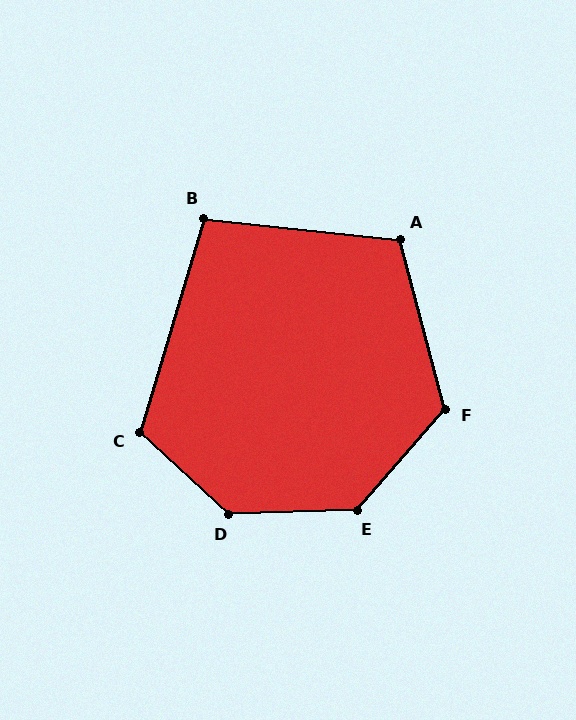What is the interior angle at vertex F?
Approximately 124 degrees (obtuse).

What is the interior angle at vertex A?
Approximately 111 degrees (obtuse).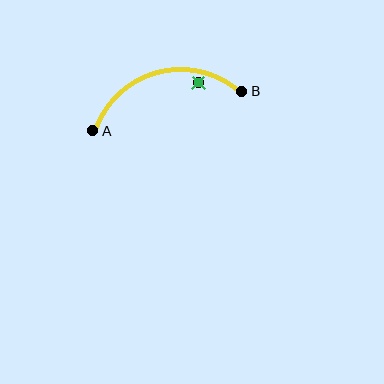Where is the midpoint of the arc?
The arc midpoint is the point on the curve farthest from the straight line joining A and B. It sits above that line.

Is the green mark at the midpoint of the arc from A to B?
No — the green mark does not lie on the arc at all. It sits slightly inside the curve.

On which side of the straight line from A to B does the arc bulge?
The arc bulges above the straight line connecting A and B.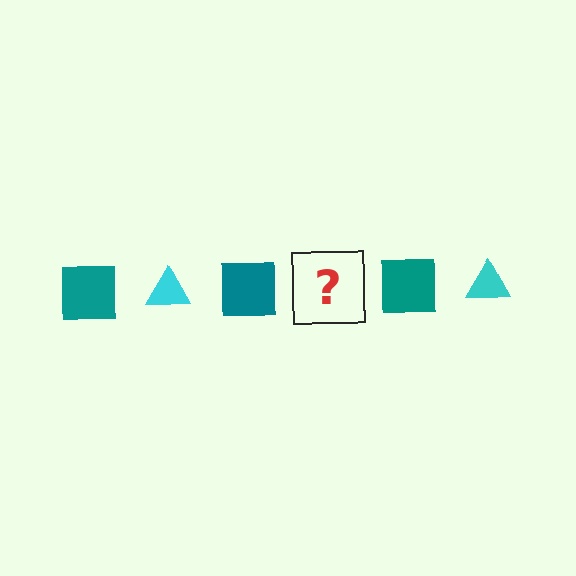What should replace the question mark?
The question mark should be replaced with a cyan triangle.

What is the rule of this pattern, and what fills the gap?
The rule is that the pattern alternates between teal square and cyan triangle. The gap should be filled with a cyan triangle.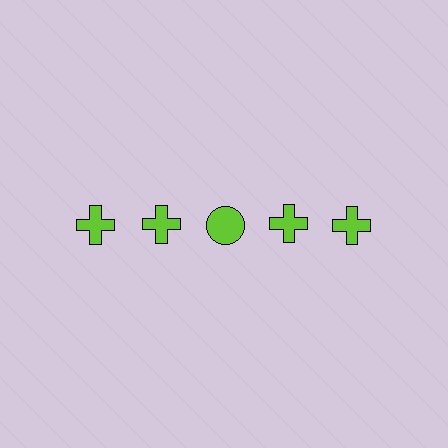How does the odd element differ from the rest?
It has a different shape: circle instead of cross.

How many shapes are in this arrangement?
There are 5 shapes arranged in a grid pattern.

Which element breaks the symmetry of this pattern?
The lime circle in the top row, center column breaks the symmetry. All other shapes are lime crosses.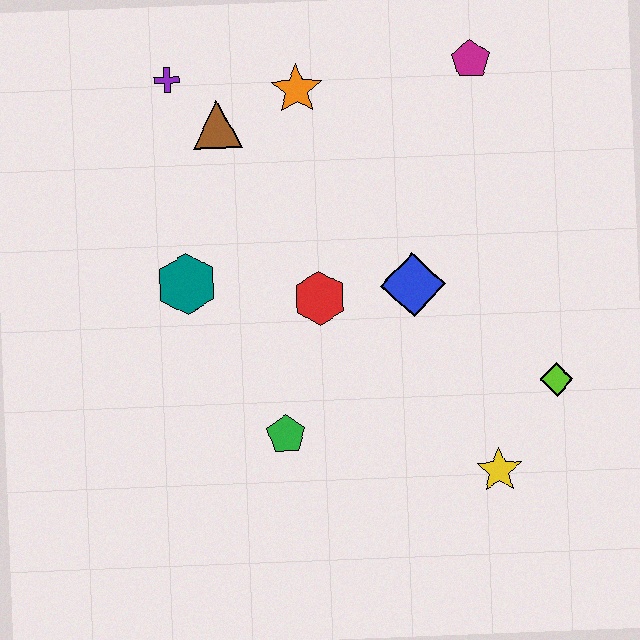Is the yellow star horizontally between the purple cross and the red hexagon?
No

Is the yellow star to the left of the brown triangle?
No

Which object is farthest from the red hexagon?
The magenta pentagon is farthest from the red hexagon.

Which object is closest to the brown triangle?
The purple cross is closest to the brown triangle.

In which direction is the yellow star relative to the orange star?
The yellow star is below the orange star.